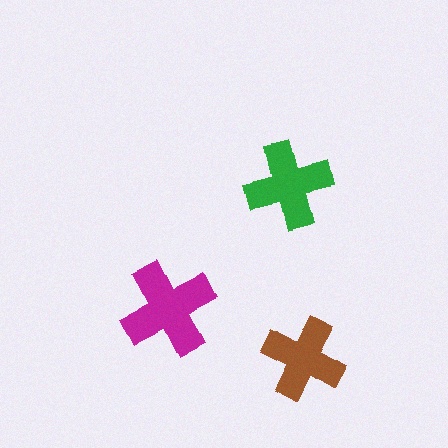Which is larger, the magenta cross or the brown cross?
The magenta one.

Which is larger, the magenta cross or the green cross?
The magenta one.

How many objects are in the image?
There are 3 objects in the image.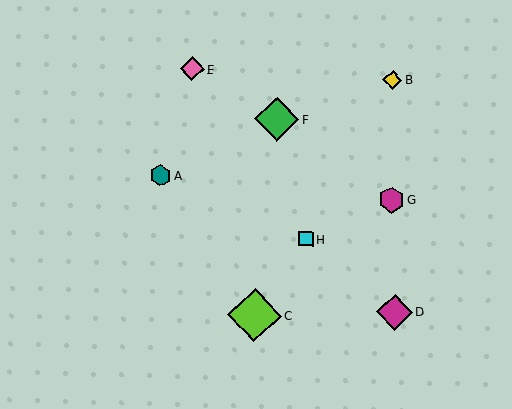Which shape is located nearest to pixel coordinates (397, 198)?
The magenta hexagon (labeled G) at (392, 200) is nearest to that location.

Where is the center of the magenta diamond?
The center of the magenta diamond is at (395, 312).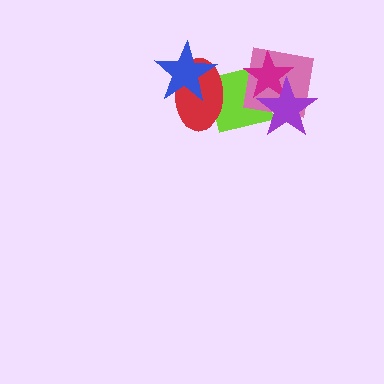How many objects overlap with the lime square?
4 objects overlap with the lime square.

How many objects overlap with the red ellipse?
2 objects overlap with the red ellipse.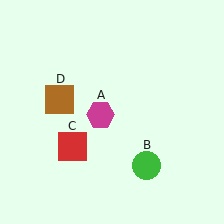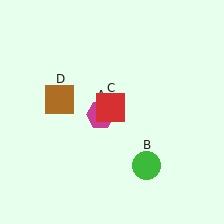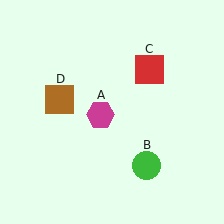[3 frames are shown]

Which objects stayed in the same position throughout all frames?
Magenta hexagon (object A) and green circle (object B) and brown square (object D) remained stationary.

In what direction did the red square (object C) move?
The red square (object C) moved up and to the right.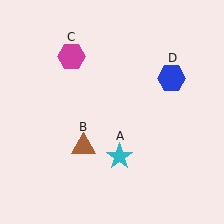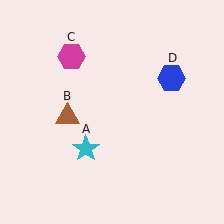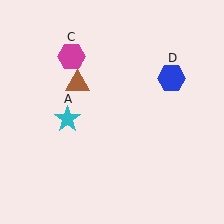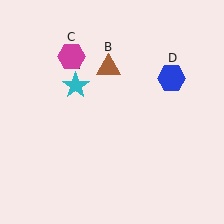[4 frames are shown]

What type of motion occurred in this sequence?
The cyan star (object A), brown triangle (object B) rotated clockwise around the center of the scene.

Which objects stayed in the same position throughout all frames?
Magenta hexagon (object C) and blue hexagon (object D) remained stationary.